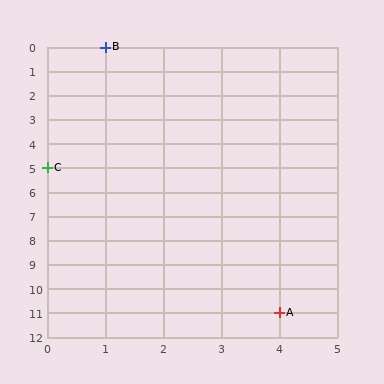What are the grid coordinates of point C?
Point C is at grid coordinates (0, 5).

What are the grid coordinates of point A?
Point A is at grid coordinates (4, 11).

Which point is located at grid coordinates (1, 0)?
Point B is at (1, 0).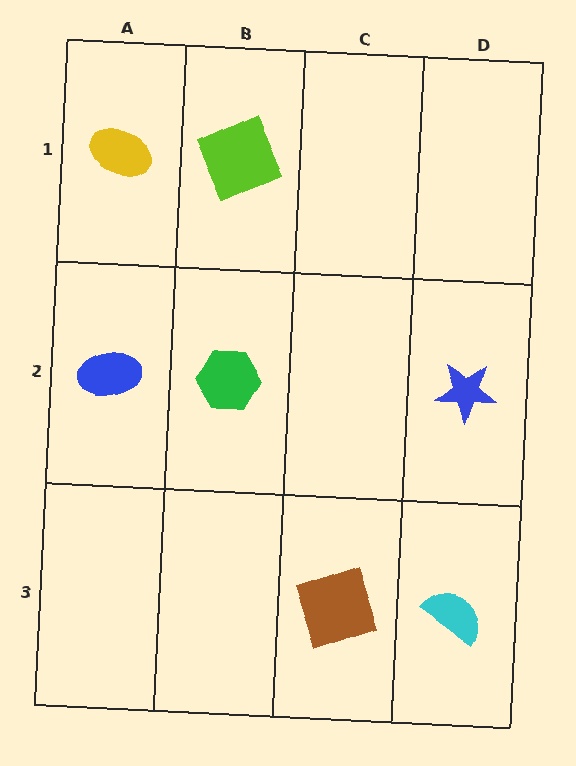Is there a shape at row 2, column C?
No, that cell is empty.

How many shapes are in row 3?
2 shapes.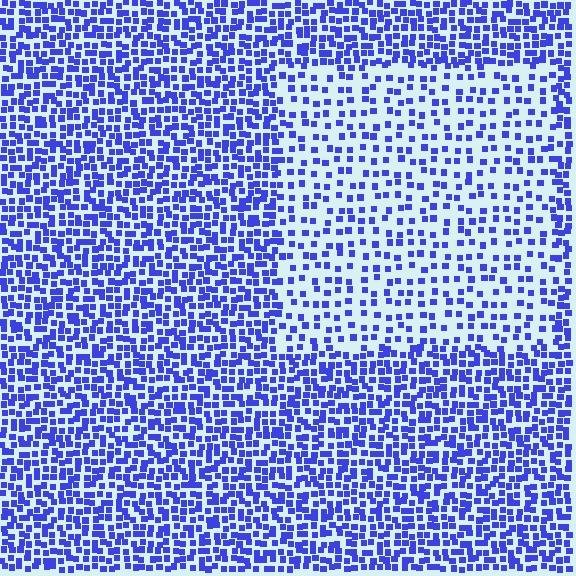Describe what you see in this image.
The image contains small blue elements arranged at two different densities. A rectangle-shaped region is visible where the elements are less densely packed than the surrounding area.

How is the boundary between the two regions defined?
The boundary is defined by a change in element density (approximately 2.1x ratio). All elements are the same color, size, and shape.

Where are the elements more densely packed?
The elements are more densely packed outside the rectangle boundary.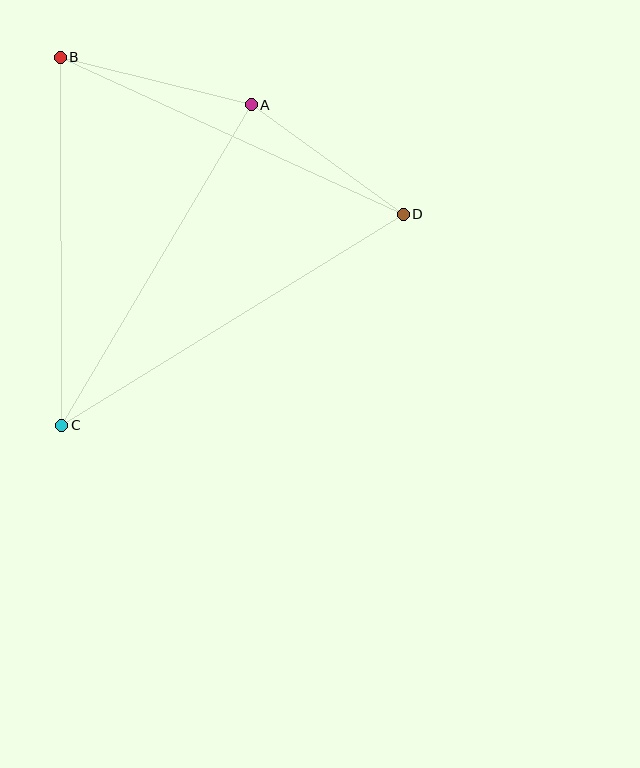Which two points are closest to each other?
Points A and D are closest to each other.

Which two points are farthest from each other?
Points C and D are farthest from each other.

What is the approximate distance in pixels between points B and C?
The distance between B and C is approximately 368 pixels.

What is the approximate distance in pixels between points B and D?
The distance between B and D is approximately 378 pixels.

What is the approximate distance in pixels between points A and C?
The distance between A and C is approximately 372 pixels.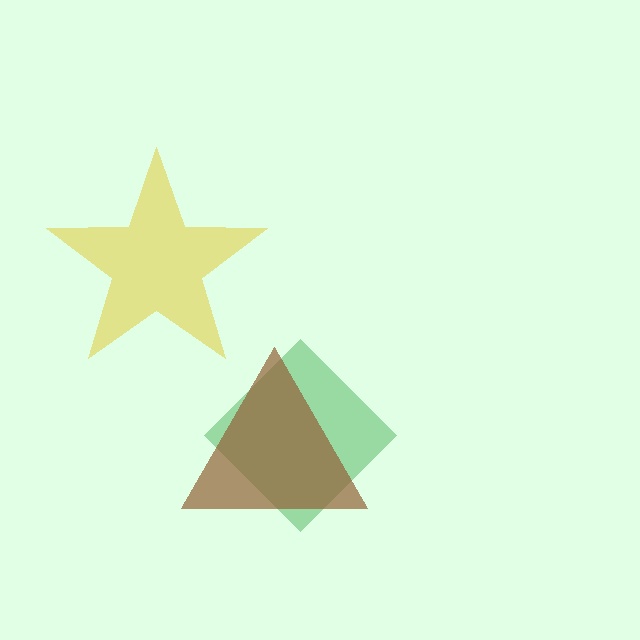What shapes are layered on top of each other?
The layered shapes are: a yellow star, a green diamond, a brown triangle.